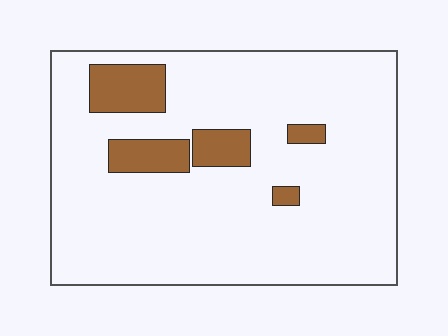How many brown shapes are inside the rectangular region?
5.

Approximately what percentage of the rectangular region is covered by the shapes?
Approximately 10%.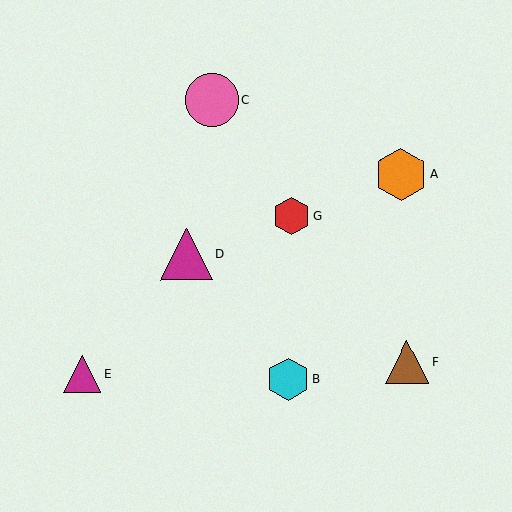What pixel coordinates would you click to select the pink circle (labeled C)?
Click at (212, 100) to select the pink circle C.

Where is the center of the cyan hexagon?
The center of the cyan hexagon is at (288, 379).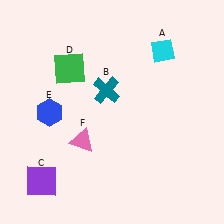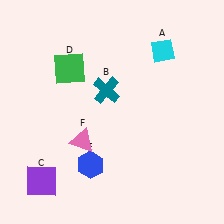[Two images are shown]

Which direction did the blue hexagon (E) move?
The blue hexagon (E) moved down.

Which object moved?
The blue hexagon (E) moved down.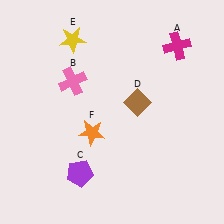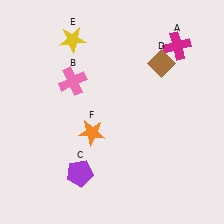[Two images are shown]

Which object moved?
The brown diamond (D) moved up.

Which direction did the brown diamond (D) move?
The brown diamond (D) moved up.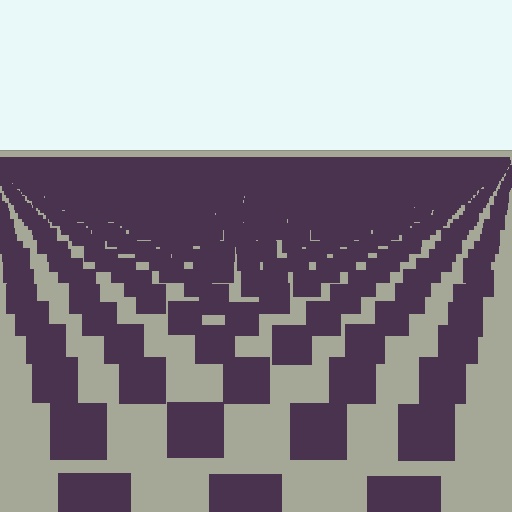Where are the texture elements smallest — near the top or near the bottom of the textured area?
Near the top.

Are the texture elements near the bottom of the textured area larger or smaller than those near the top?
Larger. Near the bottom, elements are closer to the viewer and appear at a bigger on-screen size.